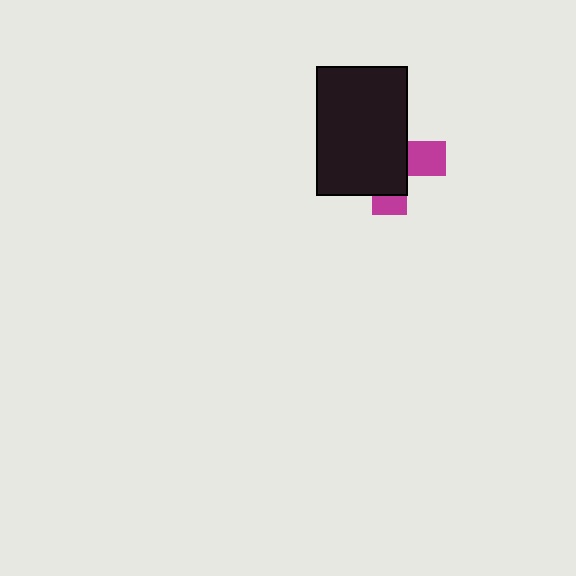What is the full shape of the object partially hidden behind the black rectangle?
The partially hidden object is a magenta cross.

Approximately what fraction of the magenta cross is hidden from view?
Roughly 70% of the magenta cross is hidden behind the black rectangle.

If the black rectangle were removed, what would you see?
You would see the complete magenta cross.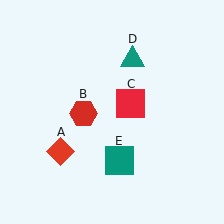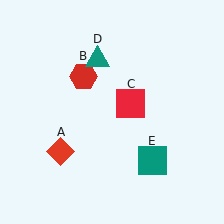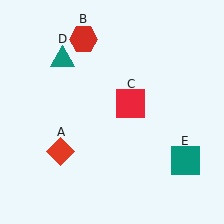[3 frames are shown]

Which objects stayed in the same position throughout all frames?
Red diamond (object A) and red square (object C) remained stationary.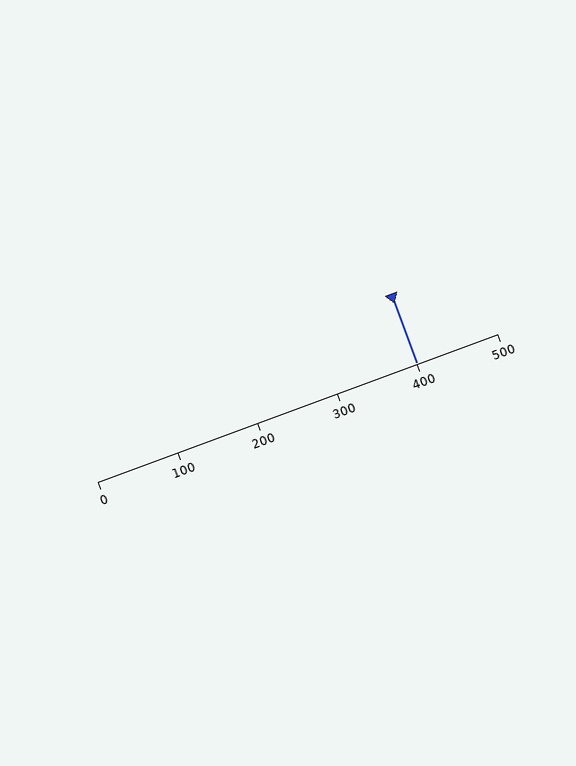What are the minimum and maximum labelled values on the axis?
The axis runs from 0 to 500.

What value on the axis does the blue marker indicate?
The marker indicates approximately 400.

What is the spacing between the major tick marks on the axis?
The major ticks are spaced 100 apart.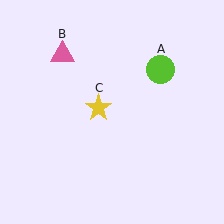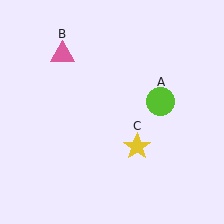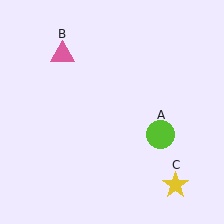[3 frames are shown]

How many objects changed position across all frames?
2 objects changed position: lime circle (object A), yellow star (object C).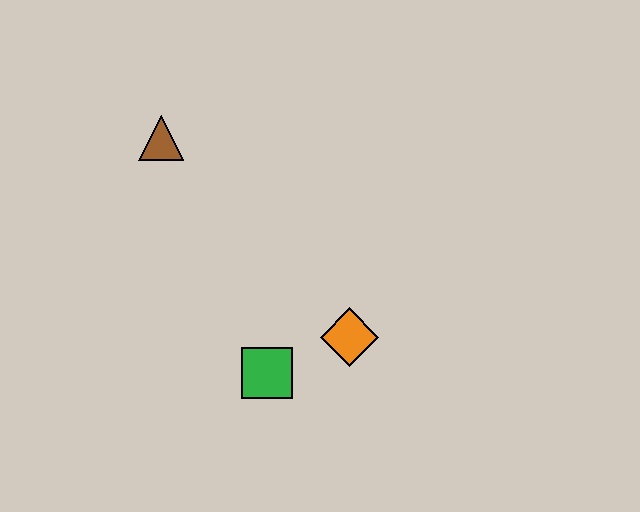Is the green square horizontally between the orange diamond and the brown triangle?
Yes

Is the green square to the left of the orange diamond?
Yes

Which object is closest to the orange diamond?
The green square is closest to the orange diamond.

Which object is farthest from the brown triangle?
The orange diamond is farthest from the brown triangle.